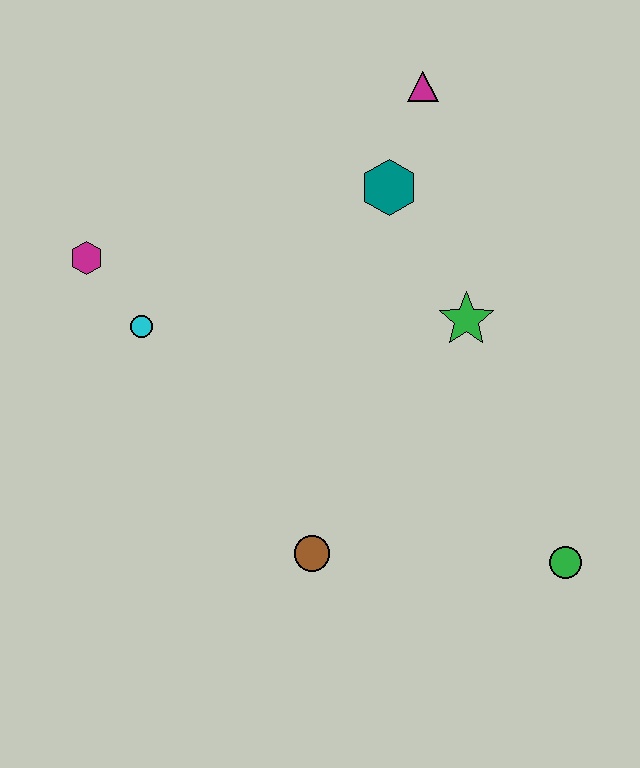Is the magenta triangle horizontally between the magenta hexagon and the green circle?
Yes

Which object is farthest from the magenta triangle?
The green circle is farthest from the magenta triangle.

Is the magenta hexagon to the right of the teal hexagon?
No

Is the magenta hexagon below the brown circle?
No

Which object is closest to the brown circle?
The green circle is closest to the brown circle.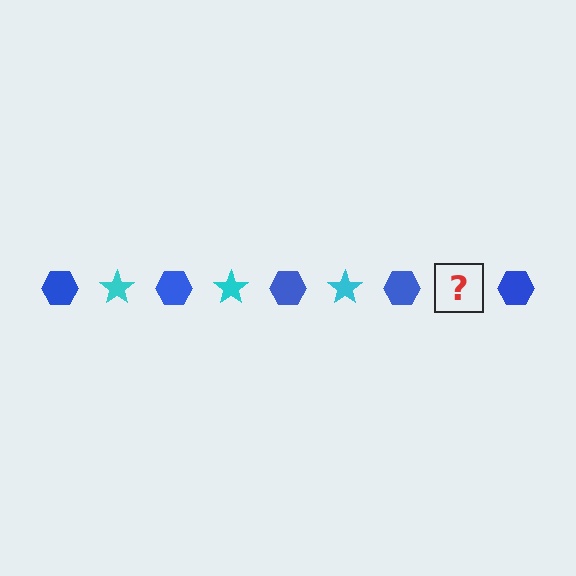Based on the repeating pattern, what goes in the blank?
The blank should be a cyan star.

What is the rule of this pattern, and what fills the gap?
The rule is that the pattern alternates between blue hexagon and cyan star. The gap should be filled with a cyan star.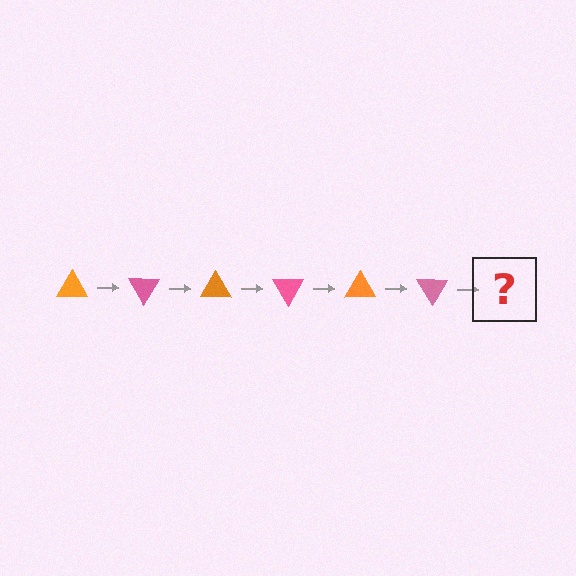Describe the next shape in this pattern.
It should be an orange triangle, rotated 360 degrees from the start.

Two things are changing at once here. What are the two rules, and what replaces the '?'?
The two rules are that it rotates 60 degrees each step and the color cycles through orange and pink. The '?' should be an orange triangle, rotated 360 degrees from the start.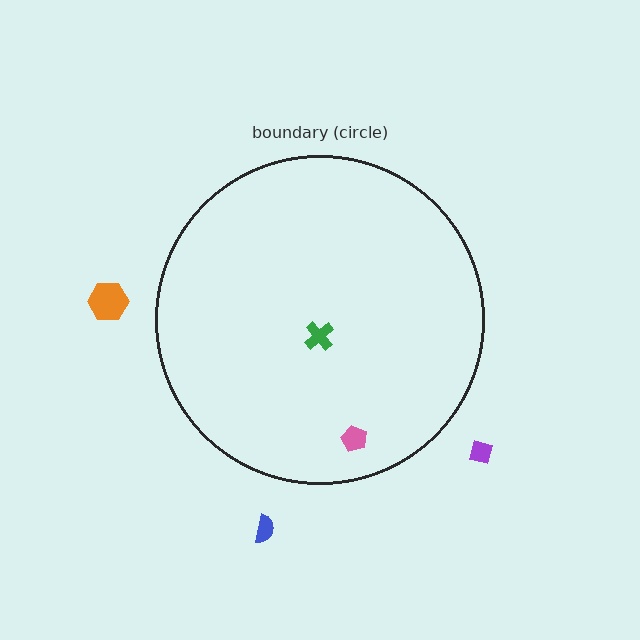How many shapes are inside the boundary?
2 inside, 3 outside.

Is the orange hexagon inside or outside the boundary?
Outside.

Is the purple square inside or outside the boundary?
Outside.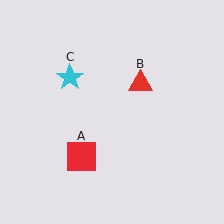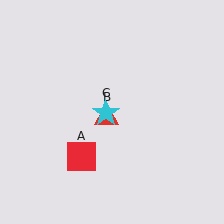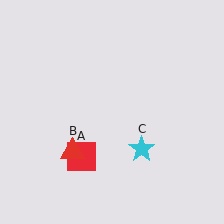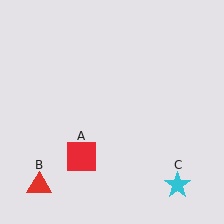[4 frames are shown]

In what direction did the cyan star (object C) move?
The cyan star (object C) moved down and to the right.